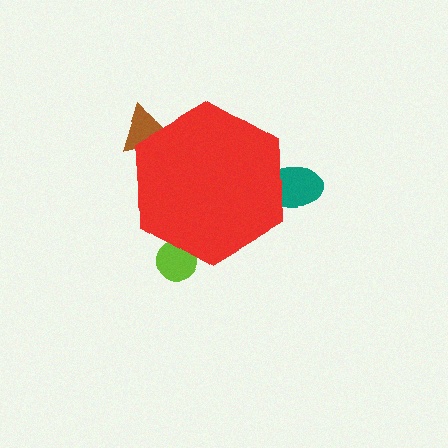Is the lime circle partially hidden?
Yes, the lime circle is partially hidden behind the red hexagon.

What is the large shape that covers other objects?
A red hexagon.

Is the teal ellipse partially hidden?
Yes, the teal ellipse is partially hidden behind the red hexagon.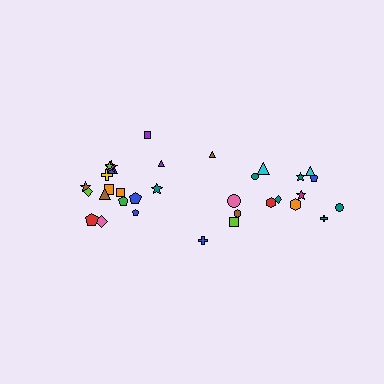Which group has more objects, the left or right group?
The left group.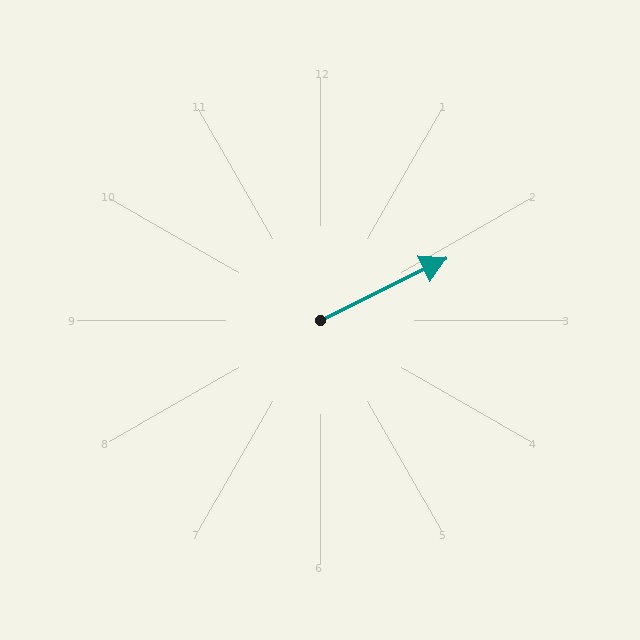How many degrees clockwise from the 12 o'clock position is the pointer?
Approximately 64 degrees.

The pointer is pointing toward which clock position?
Roughly 2 o'clock.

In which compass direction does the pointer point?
Northeast.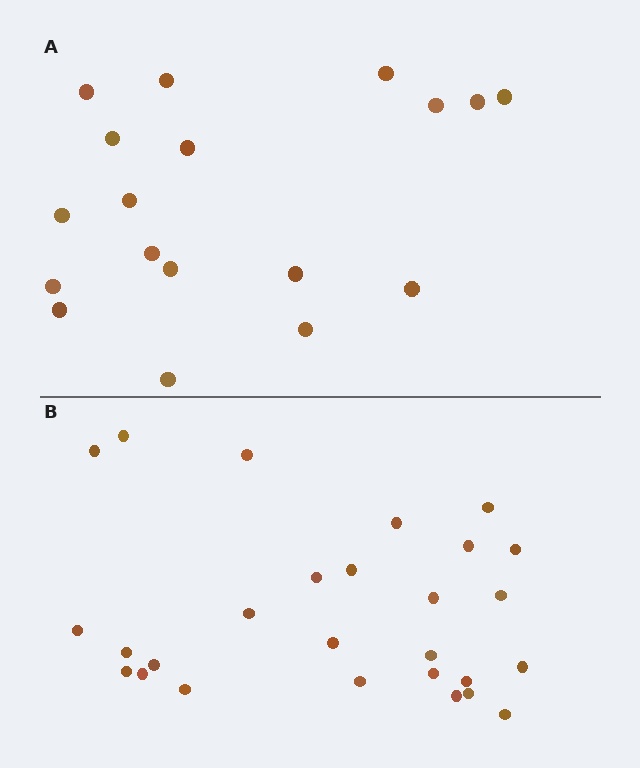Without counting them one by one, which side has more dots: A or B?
Region B (the bottom region) has more dots.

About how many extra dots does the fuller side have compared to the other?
Region B has roughly 8 or so more dots than region A.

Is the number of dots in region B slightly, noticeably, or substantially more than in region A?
Region B has substantially more. The ratio is roughly 1.5 to 1.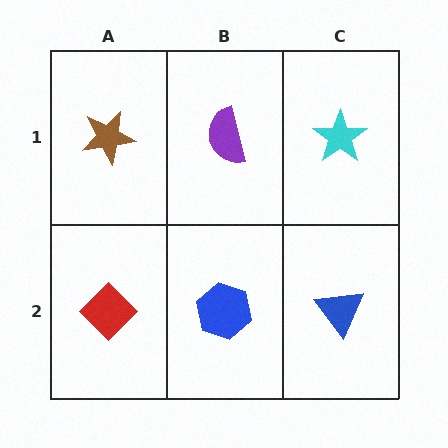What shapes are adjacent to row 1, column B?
A blue hexagon (row 2, column B), a brown star (row 1, column A), a cyan star (row 1, column C).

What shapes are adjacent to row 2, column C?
A cyan star (row 1, column C), a blue hexagon (row 2, column B).